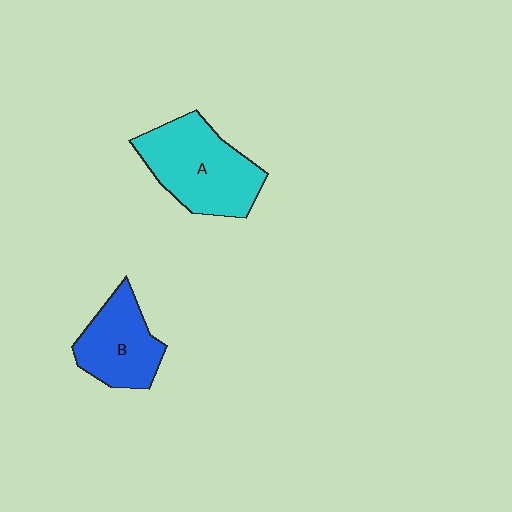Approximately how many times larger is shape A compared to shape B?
Approximately 1.4 times.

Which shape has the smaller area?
Shape B (blue).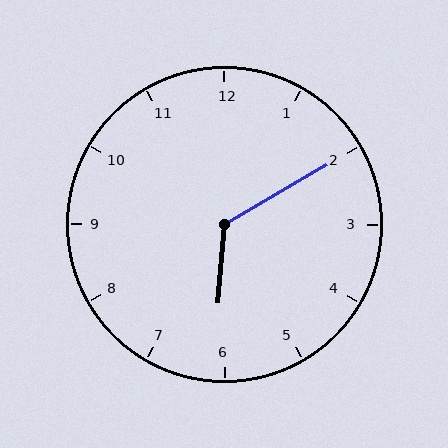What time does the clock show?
6:10.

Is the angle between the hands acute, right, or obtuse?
It is obtuse.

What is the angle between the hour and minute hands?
Approximately 125 degrees.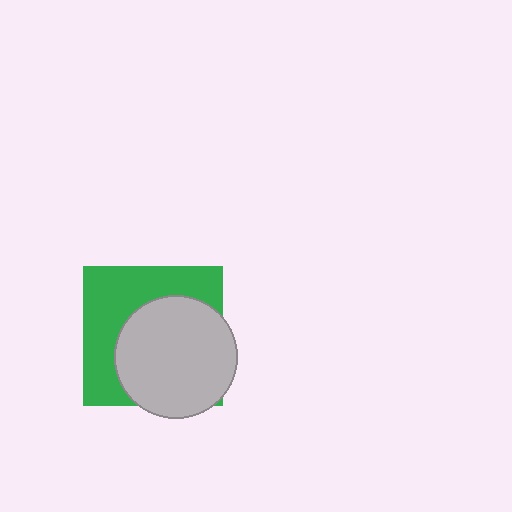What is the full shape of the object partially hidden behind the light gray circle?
The partially hidden object is a green square.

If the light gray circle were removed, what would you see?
You would see the complete green square.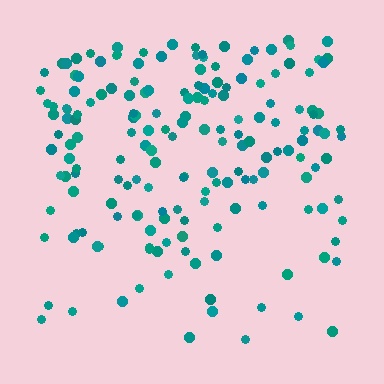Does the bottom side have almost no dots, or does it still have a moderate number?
Still a moderate number, just noticeably fewer than the top.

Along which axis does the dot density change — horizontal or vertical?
Vertical.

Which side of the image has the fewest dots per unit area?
The bottom.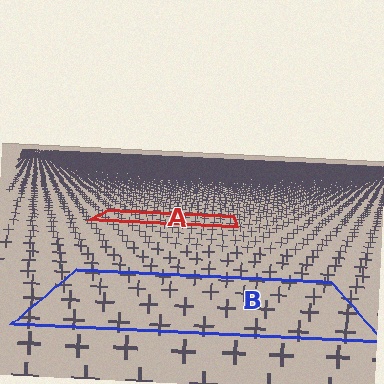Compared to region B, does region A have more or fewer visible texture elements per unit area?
Region A has more texture elements per unit area — they are packed more densely because it is farther away.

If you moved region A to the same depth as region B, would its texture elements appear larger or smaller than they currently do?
They would appear larger. At a closer depth, the same texture elements are projected at a bigger on-screen size.